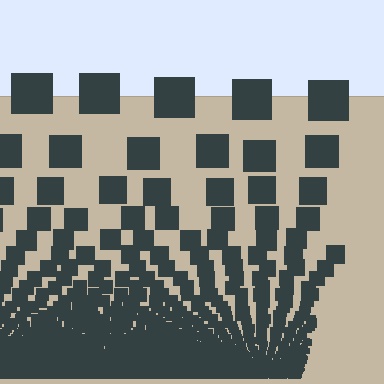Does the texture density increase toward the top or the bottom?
Density increases toward the bottom.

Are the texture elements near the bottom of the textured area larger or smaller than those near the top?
Smaller. The gradient is inverted — elements near the bottom are smaller and denser.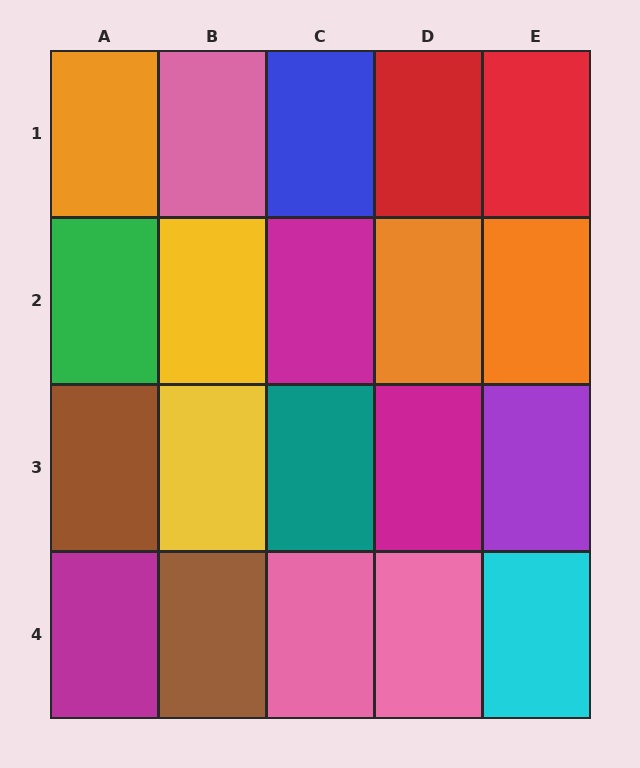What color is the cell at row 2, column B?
Yellow.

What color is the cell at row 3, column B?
Yellow.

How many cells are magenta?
3 cells are magenta.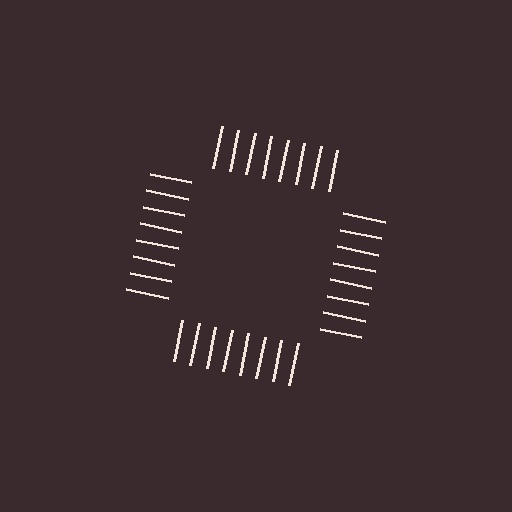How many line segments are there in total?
32 — 8 along each of the 4 edges.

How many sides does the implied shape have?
4 sides — the line-ends trace a square.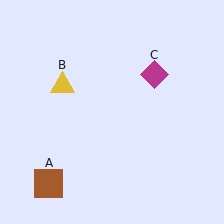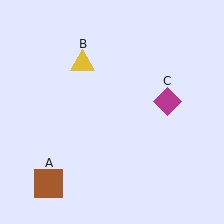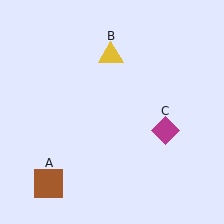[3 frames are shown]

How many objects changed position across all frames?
2 objects changed position: yellow triangle (object B), magenta diamond (object C).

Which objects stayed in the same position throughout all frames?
Brown square (object A) remained stationary.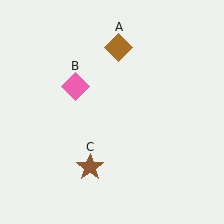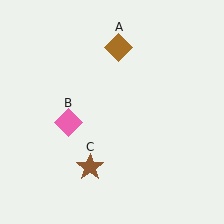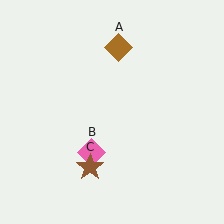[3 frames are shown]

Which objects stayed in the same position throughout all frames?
Brown diamond (object A) and brown star (object C) remained stationary.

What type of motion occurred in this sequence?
The pink diamond (object B) rotated counterclockwise around the center of the scene.